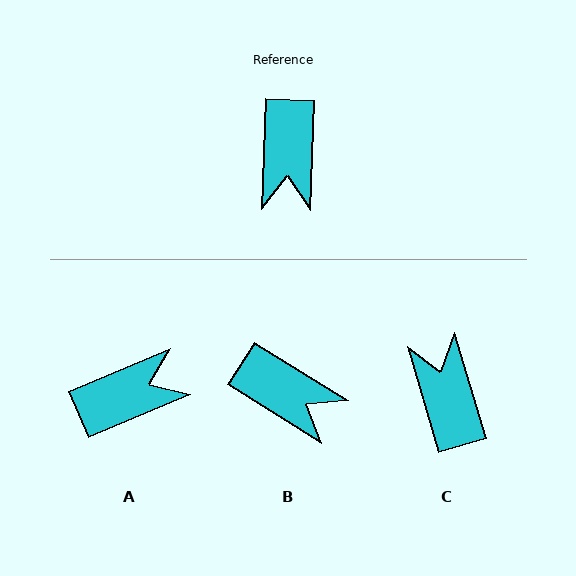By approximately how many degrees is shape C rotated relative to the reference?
Approximately 161 degrees clockwise.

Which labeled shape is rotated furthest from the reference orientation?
C, about 161 degrees away.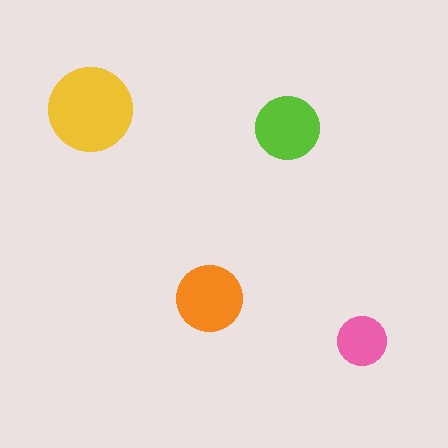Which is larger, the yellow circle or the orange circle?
The yellow one.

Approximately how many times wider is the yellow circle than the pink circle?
About 1.5 times wider.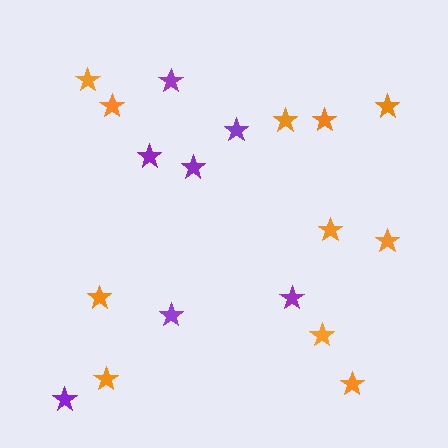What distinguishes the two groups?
There are 2 groups: one group of purple stars (7) and one group of orange stars (11).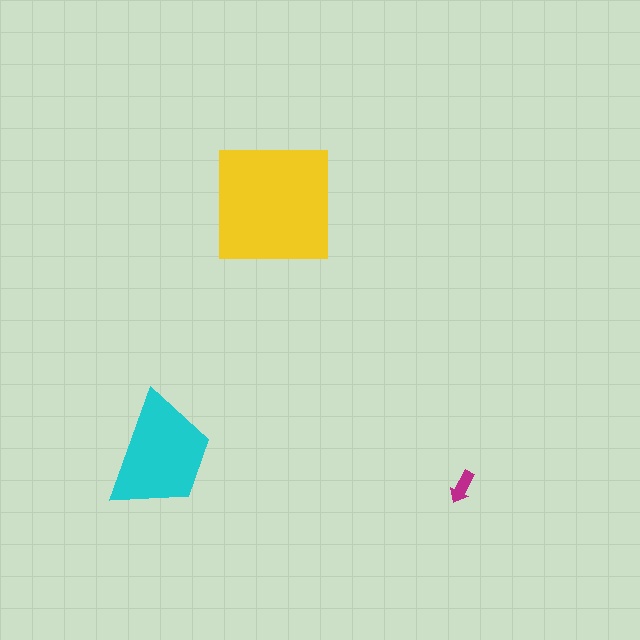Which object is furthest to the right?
The magenta arrow is rightmost.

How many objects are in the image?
There are 3 objects in the image.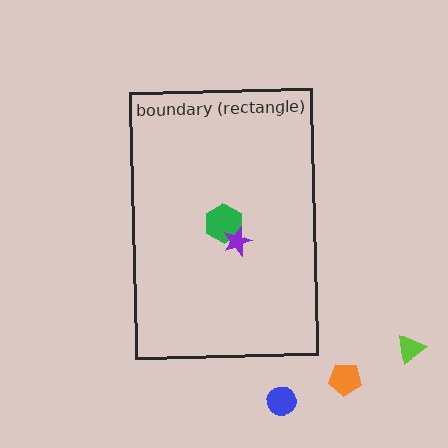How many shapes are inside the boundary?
2 inside, 3 outside.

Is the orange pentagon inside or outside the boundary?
Outside.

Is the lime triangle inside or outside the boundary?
Outside.